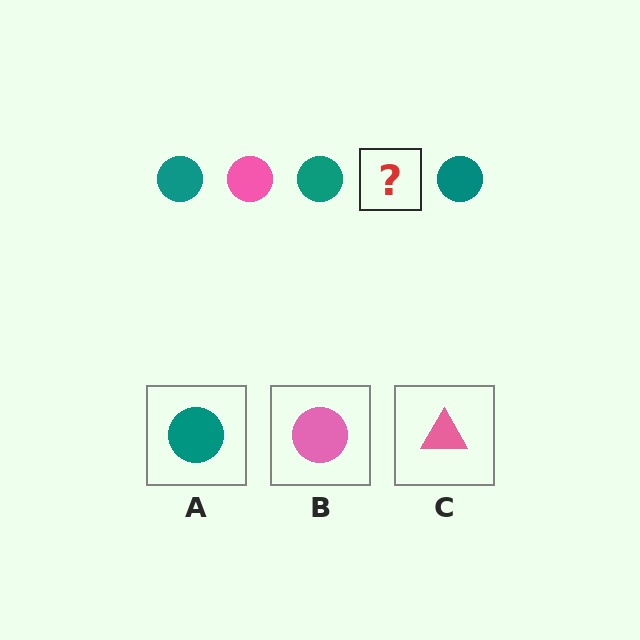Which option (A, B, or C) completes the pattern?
B.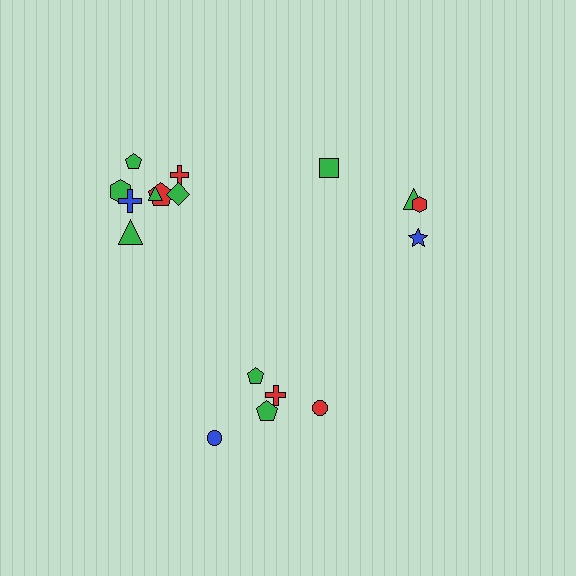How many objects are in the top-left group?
There are 8 objects.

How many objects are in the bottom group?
There are 5 objects.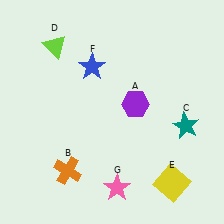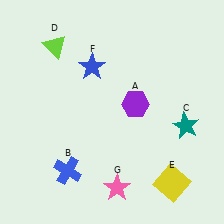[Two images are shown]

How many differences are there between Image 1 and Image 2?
There is 1 difference between the two images.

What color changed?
The cross (B) changed from orange in Image 1 to blue in Image 2.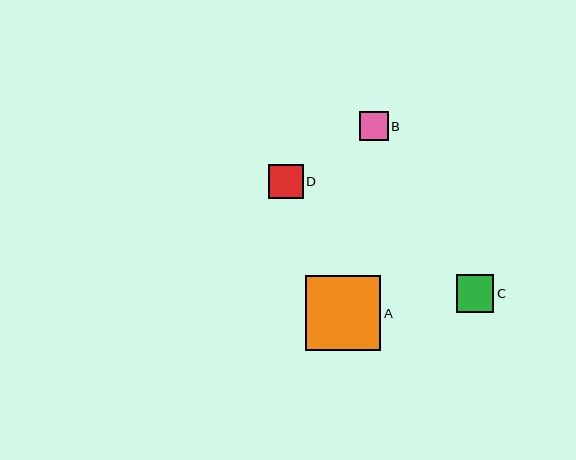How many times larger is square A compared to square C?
Square A is approximately 2.0 times the size of square C.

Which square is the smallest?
Square B is the smallest with a size of approximately 29 pixels.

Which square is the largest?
Square A is the largest with a size of approximately 75 pixels.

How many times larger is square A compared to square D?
Square A is approximately 2.2 times the size of square D.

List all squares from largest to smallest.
From largest to smallest: A, C, D, B.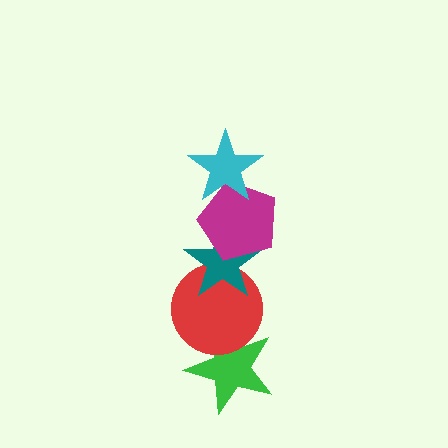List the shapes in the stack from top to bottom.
From top to bottom: the cyan star, the magenta pentagon, the teal star, the red circle, the green star.